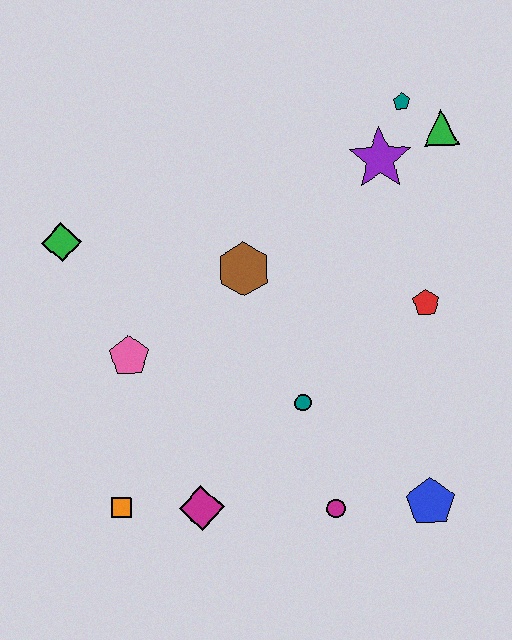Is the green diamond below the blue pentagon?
No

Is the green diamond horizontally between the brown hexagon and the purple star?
No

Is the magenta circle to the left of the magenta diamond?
No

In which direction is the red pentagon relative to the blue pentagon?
The red pentagon is above the blue pentagon.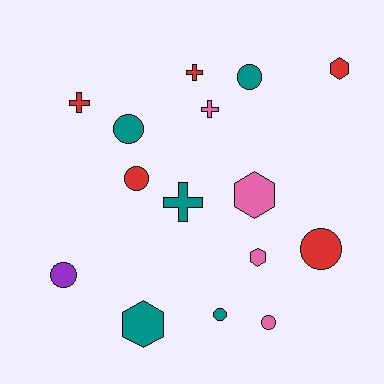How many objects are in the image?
There are 15 objects.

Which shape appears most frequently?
Circle, with 7 objects.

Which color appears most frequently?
Red, with 5 objects.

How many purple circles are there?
There is 1 purple circle.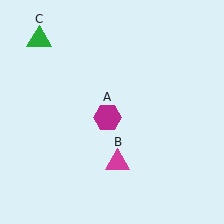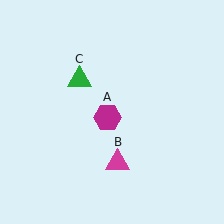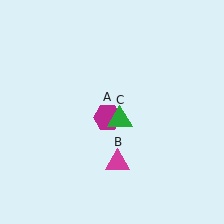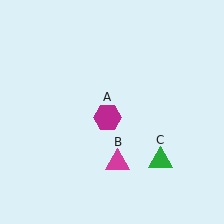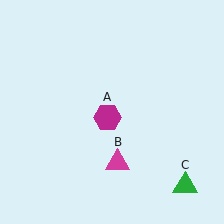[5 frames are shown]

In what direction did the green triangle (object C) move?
The green triangle (object C) moved down and to the right.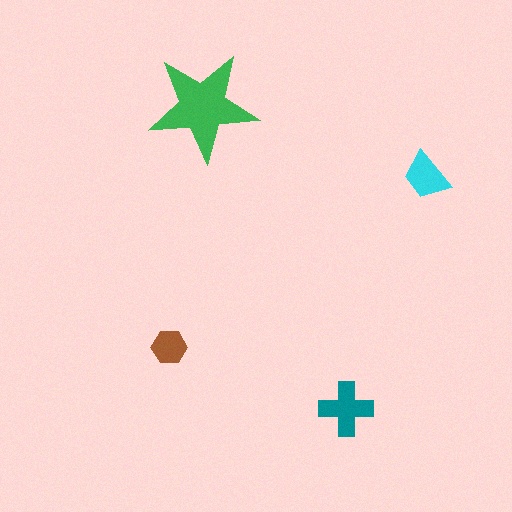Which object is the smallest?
The brown hexagon.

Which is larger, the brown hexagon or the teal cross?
The teal cross.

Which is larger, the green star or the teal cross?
The green star.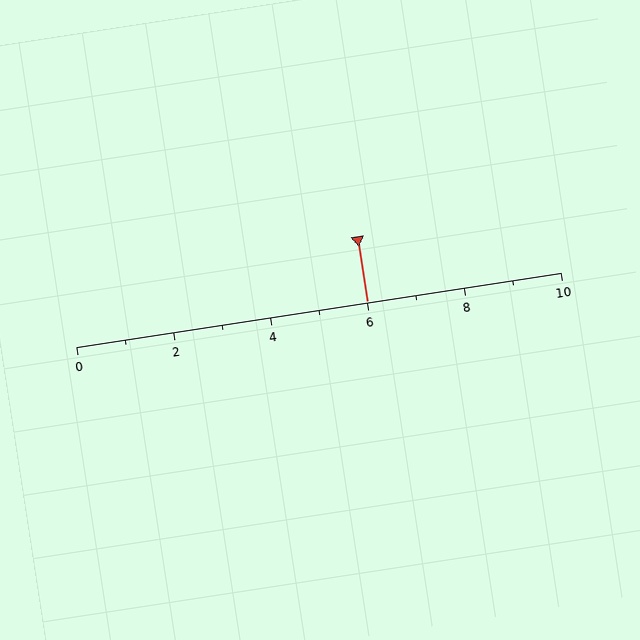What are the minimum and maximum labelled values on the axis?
The axis runs from 0 to 10.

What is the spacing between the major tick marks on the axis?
The major ticks are spaced 2 apart.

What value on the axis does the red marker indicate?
The marker indicates approximately 6.